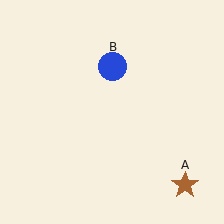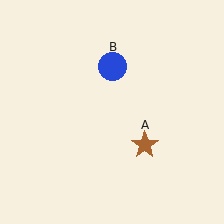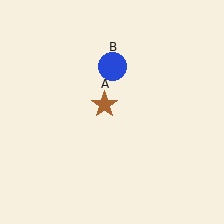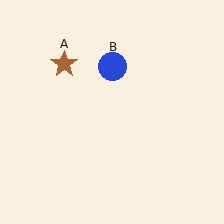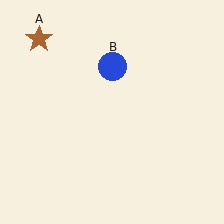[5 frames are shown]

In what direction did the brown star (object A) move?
The brown star (object A) moved up and to the left.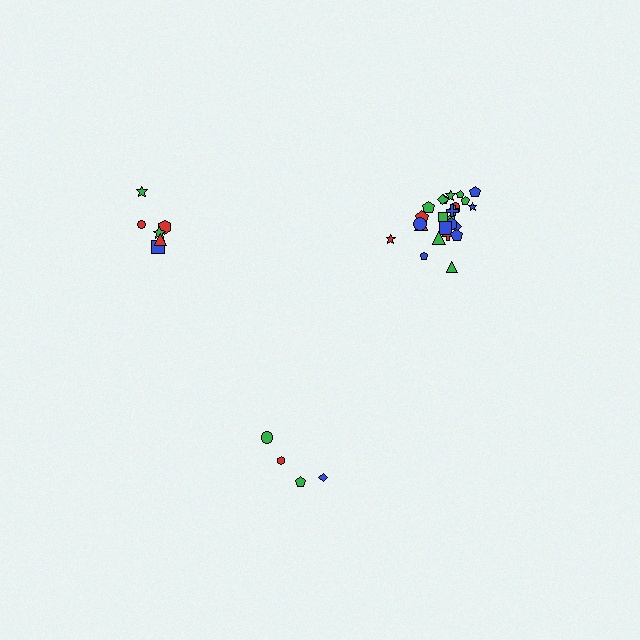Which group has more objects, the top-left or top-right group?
The top-right group.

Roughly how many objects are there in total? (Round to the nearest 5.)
Roughly 35 objects in total.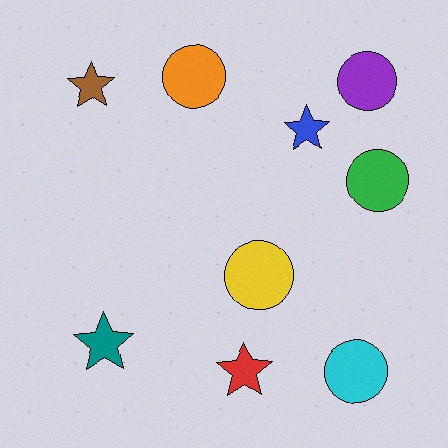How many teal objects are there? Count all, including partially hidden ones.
There is 1 teal object.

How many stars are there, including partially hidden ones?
There are 4 stars.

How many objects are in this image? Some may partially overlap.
There are 9 objects.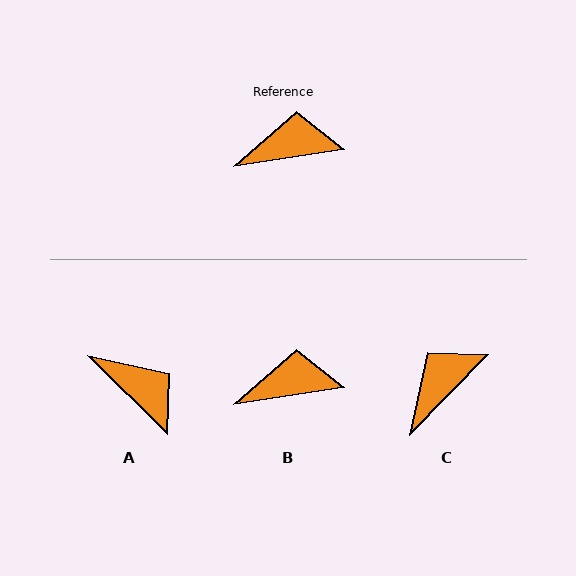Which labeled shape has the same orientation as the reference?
B.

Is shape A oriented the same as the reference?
No, it is off by about 53 degrees.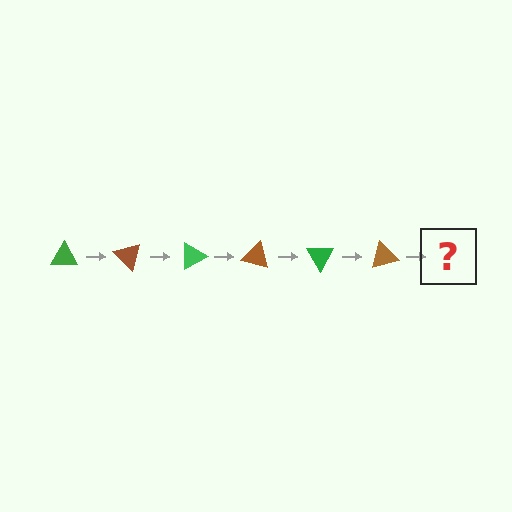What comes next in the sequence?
The next element should be a green triangle, rotated 270 degrees from the start.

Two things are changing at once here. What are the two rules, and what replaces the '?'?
The two rules are that it rotates 45 degrees each step and the color cycles through green and brown. The '?' should be a green triangle, rotated 270 degrees from the start.